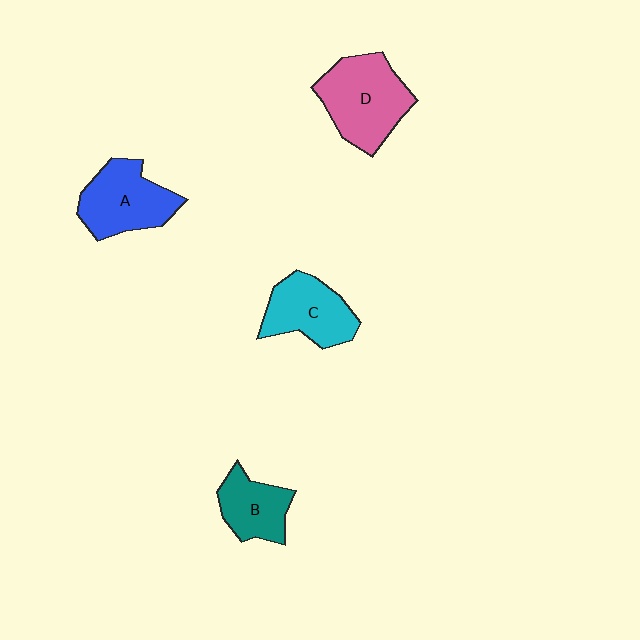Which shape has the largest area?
Shape D (pink).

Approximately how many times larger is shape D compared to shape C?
Approximately 1.3 times.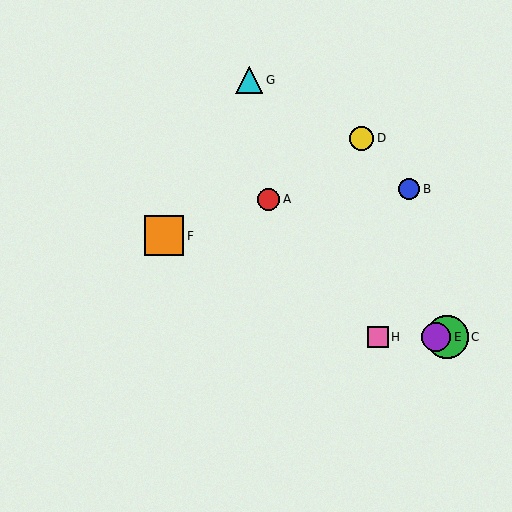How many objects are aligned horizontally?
3 objects (C, E, H) are aligned horizontally.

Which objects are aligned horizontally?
Objects C, E, H are aligned horizontally.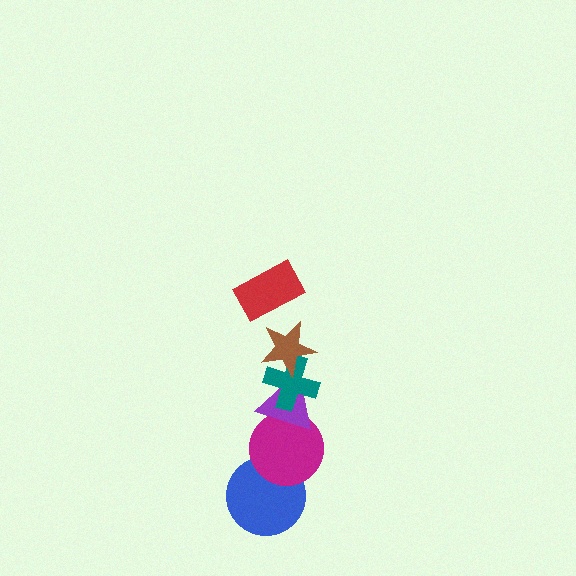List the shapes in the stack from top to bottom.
From top to bottom: the red rectangle, the brown star, the teal cross, the purple triangle, the magenta circle, the blue circle.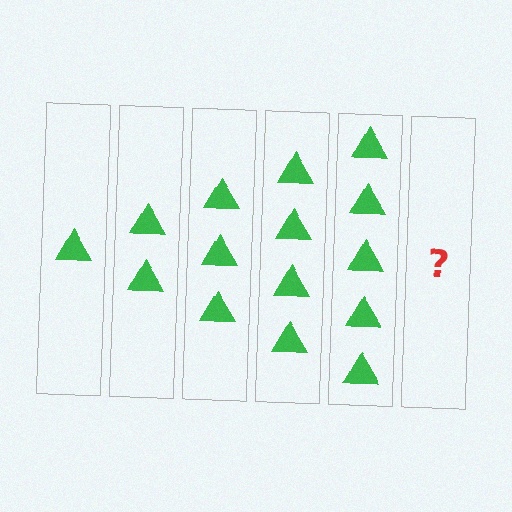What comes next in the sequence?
The next element should be 6 triangles.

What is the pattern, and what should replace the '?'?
The pattern is that each step adds one more triangle. The '?' should be 6 triangles.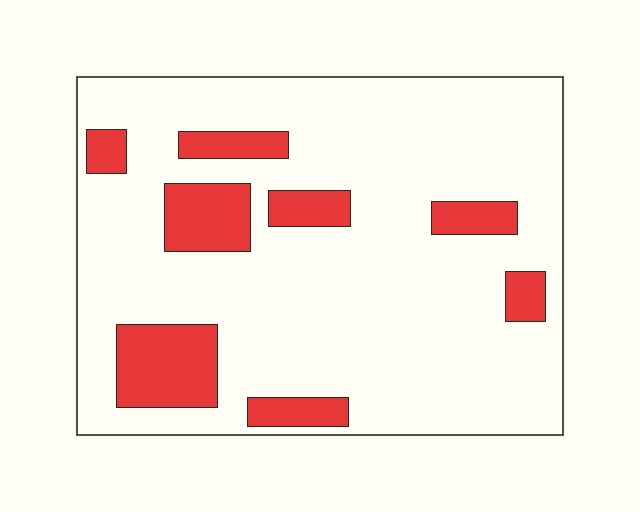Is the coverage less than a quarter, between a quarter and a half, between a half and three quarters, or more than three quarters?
Less than a quarter.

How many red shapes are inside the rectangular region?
8.